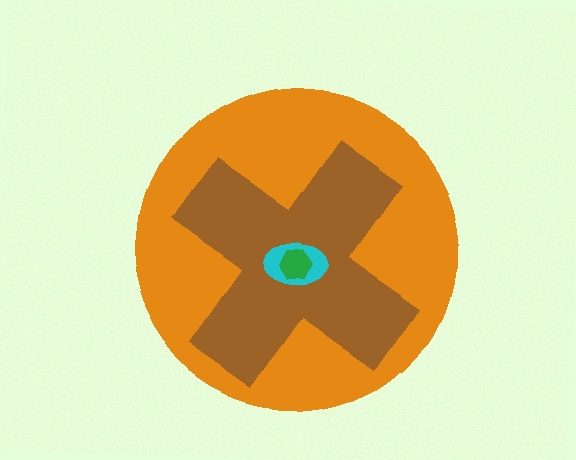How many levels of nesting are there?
4.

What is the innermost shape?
The green hexagon.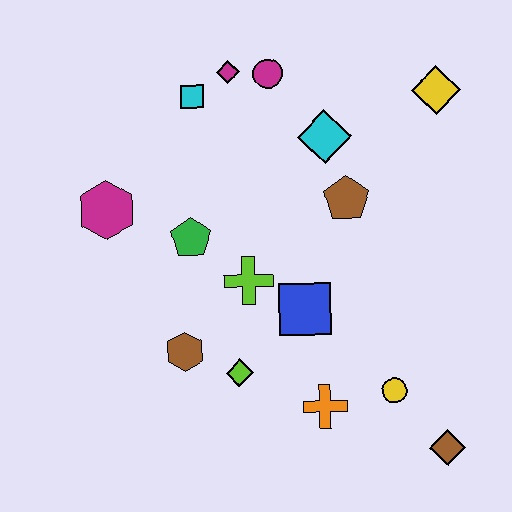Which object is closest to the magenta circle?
The magenta diamond is closest to the magenta circle.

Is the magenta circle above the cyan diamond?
Yes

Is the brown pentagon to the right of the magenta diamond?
Yes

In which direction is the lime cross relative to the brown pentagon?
The lime cross is to the left of the brown pentagon.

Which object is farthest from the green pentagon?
The brown diamond is farthest from the green pentagon.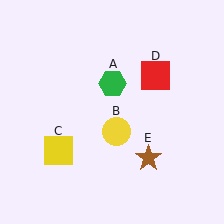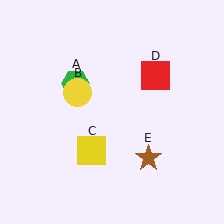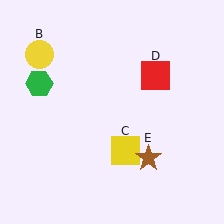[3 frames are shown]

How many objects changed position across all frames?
3 objects changed position: green hexagon (object A), yellow circle (object B), yellow square (object C).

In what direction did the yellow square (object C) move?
The yellow square (object C) moved right.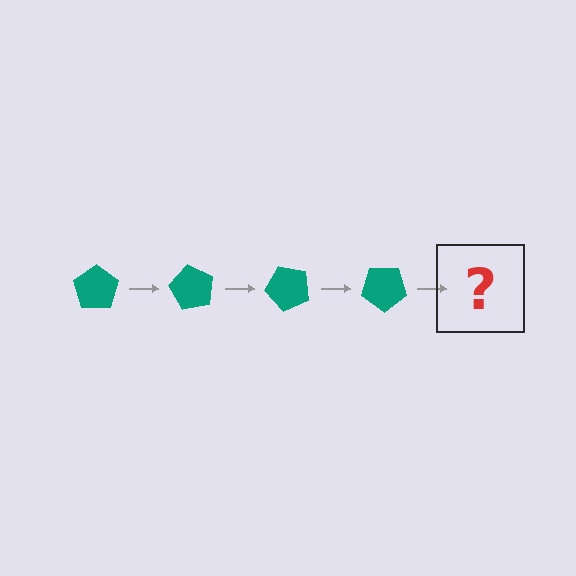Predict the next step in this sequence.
The next step is a teal pentagon rotated 240 degrees.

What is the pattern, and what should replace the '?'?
The pattern is that the pentagon rotates 60 degrees each step. The '?' should be a teal pentagon rotated 240 degrees.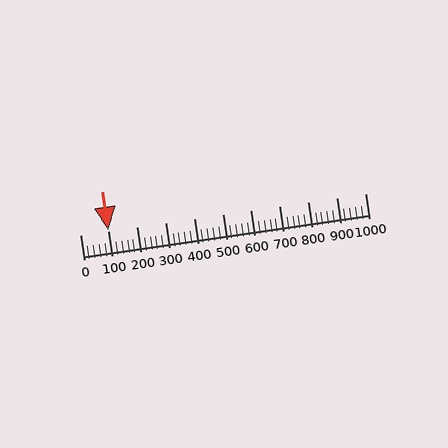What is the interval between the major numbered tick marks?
The major tick marks are spaced 100 units apart.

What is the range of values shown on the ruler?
The ruler shows values from 0 to 1000.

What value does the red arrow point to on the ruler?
The red arrow points to approximately 99.